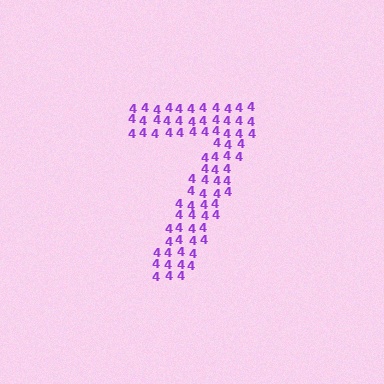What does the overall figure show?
The overall figure shows the digit 7.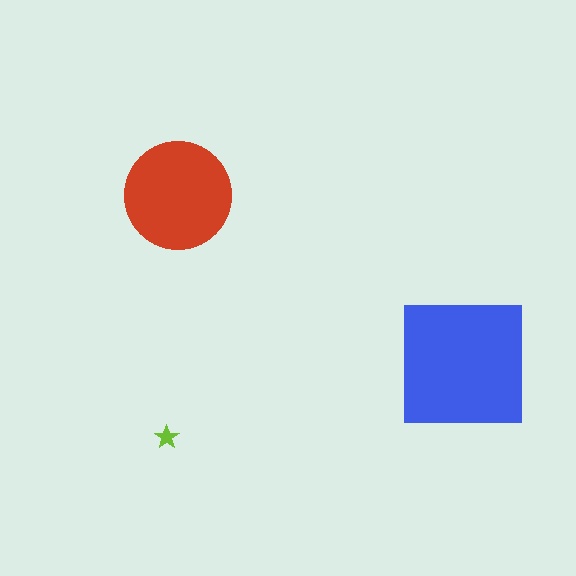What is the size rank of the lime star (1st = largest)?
3rd.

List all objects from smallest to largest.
The lime star, the red circle, the blue square.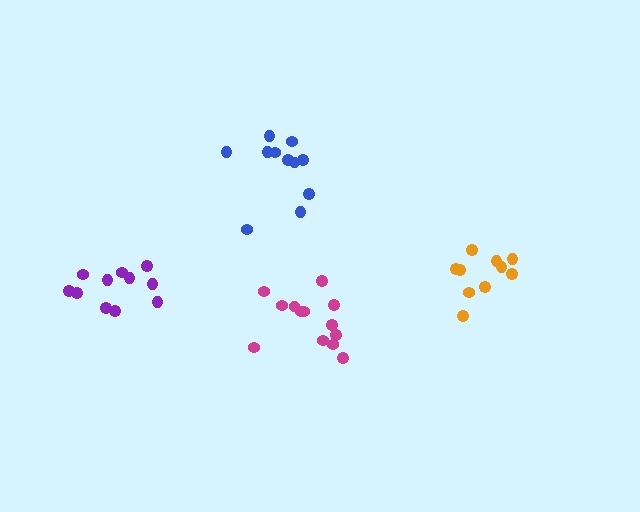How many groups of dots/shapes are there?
There are 4 groups.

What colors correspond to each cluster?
The clusters are colored: orange, blue, magenta, purple.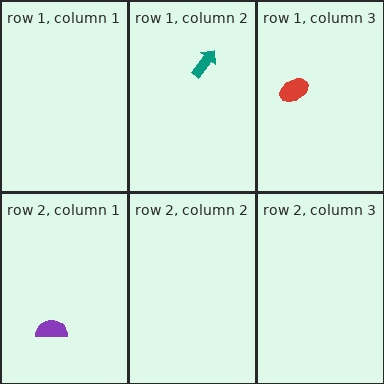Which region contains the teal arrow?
The row 1, column 2 region.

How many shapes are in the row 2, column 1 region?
1.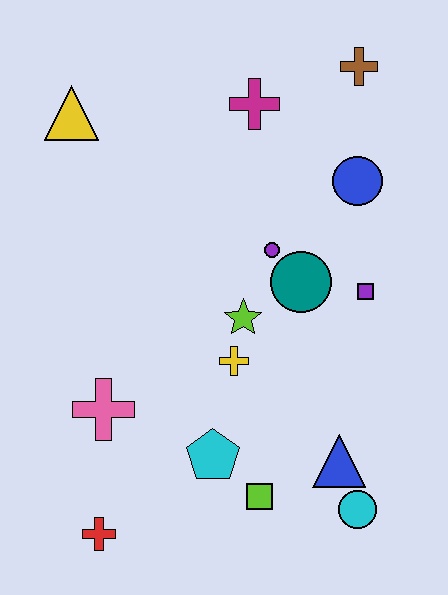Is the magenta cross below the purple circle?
No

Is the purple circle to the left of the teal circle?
Yes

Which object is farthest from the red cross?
The brown cross is farthest from the red cross.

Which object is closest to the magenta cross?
The brown cross is closest to the magenta cross.